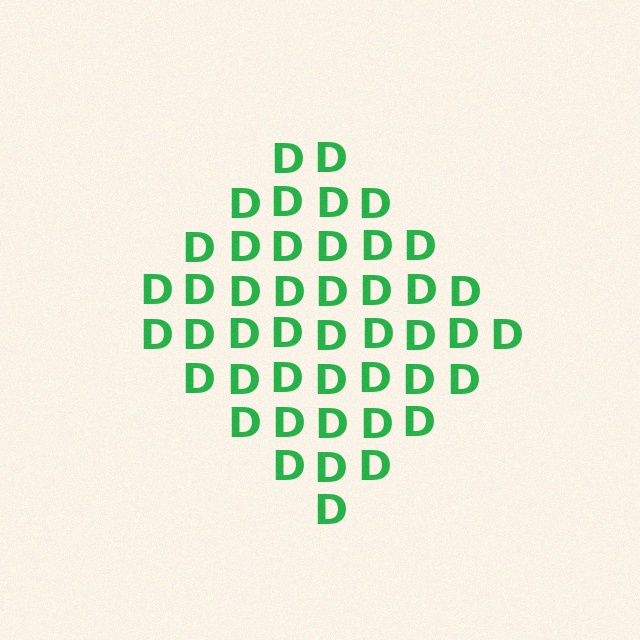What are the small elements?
The small elements are letter D's.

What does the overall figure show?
The overall figure shows a diamond.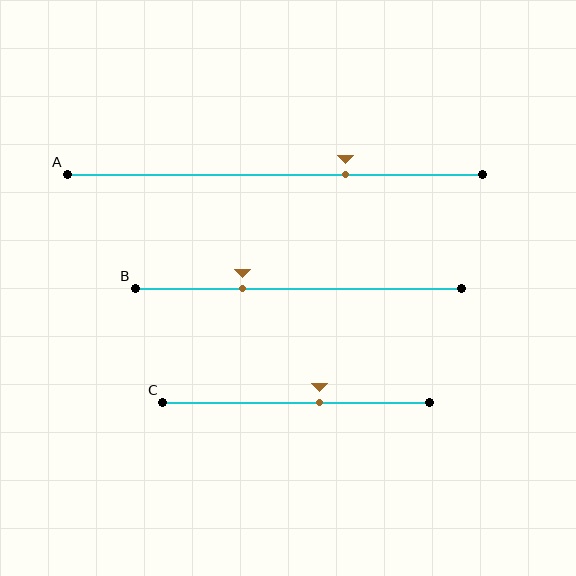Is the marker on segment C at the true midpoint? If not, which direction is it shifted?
No, the marker on segment C is shifted to the right by about 8% of the segment length.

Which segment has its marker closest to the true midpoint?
Segment C has its marker closest to the true midpoint.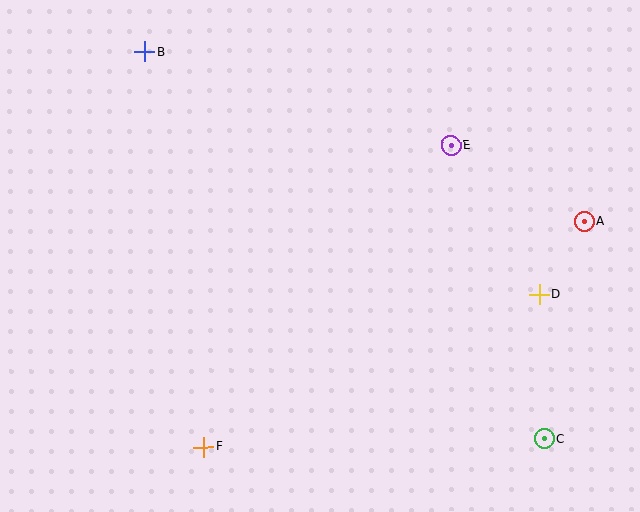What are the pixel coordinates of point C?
Point C is at (544, 439).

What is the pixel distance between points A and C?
The distance between A and C is 221 pixels.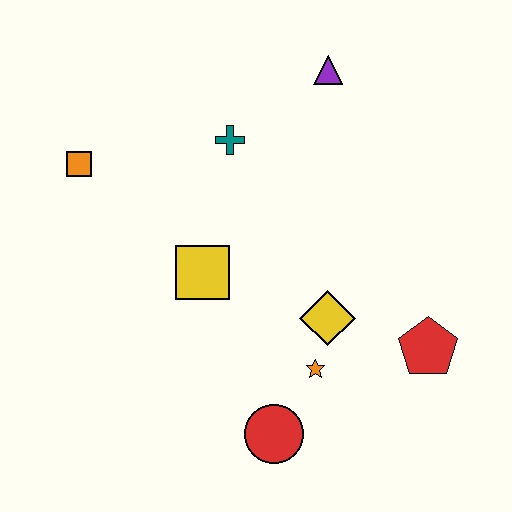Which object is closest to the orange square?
The teal cross is closest to the orange square.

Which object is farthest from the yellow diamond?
The orange square is farthest from the yellow diamond.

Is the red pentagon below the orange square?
Yes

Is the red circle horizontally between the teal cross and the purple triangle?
Yes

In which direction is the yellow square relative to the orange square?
The yellow square is to the right of the orange square.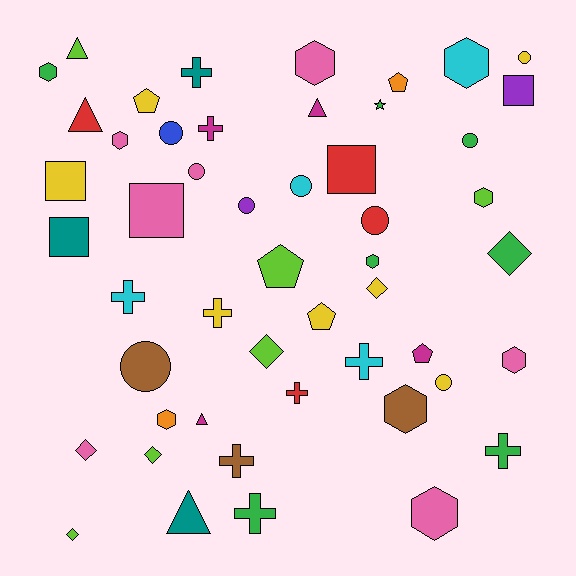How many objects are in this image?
There are 50 objects.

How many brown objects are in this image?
There are 3 brown objects.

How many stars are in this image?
There is 1 star.